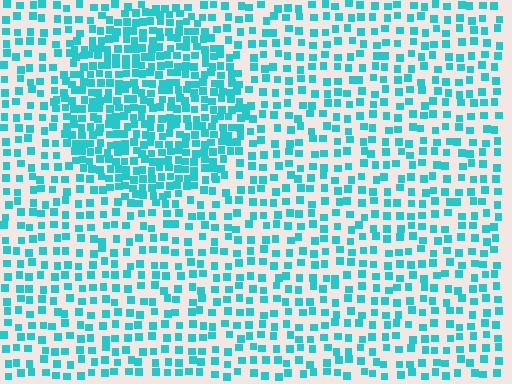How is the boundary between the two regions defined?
The boundary is defined by a change in element density (approximately 2.0x ratio). All elements are the same color, size, and shape.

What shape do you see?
I see a circle.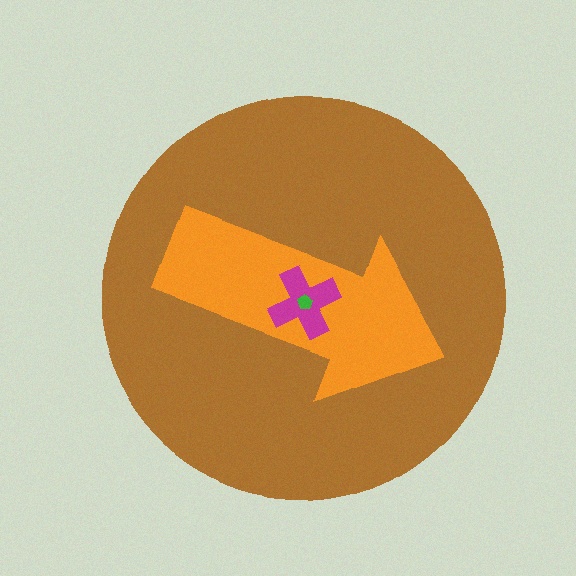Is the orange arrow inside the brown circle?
Yes.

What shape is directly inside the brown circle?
The orange arrow.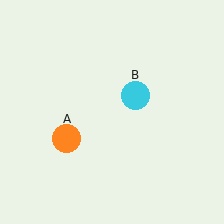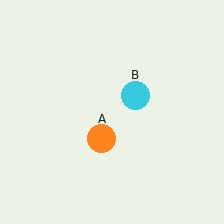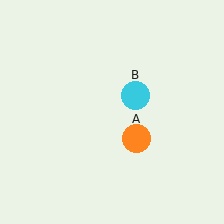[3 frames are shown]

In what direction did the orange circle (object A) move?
The orange circle (object A) moved right.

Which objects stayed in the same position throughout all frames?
Cyan circle (object B) remained stationary.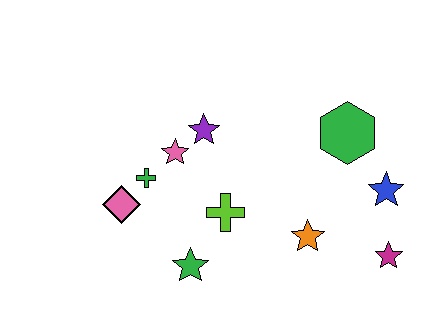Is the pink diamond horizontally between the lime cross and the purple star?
No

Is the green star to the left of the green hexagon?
Yes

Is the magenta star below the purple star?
Yes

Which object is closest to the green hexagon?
The blue star is closest to the green hexagon.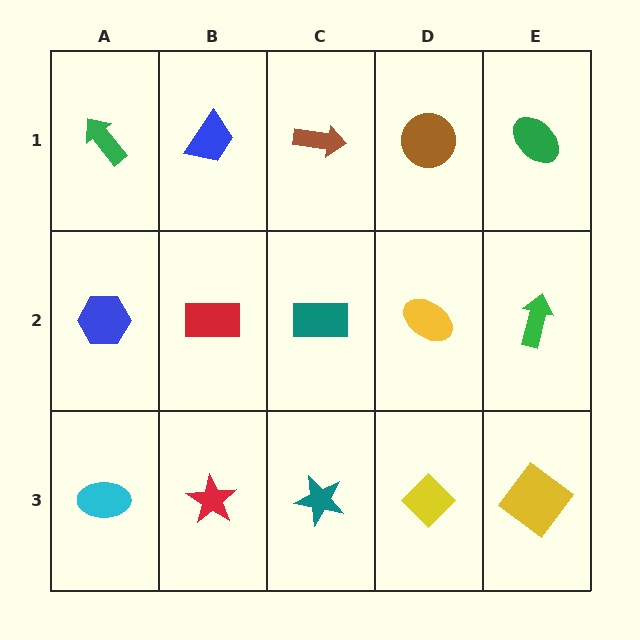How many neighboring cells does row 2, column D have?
4.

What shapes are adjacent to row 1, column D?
A yellow ellipse (row 2, column D), a brown arrow (row 1, column C), a green ellipse (row 1, column E).